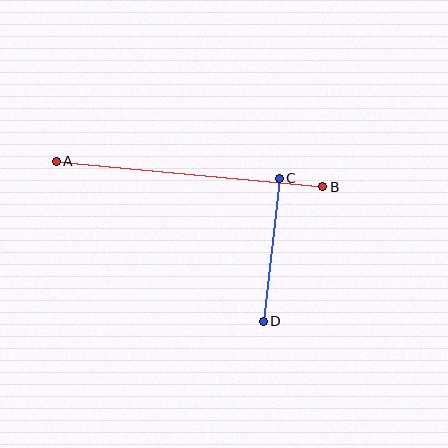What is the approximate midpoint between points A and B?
The midpoint is at approximately (190, 174) pixels.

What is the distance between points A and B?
The distance is approximately 268 pixels.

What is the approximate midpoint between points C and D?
The midpoint is at approximately (271, 250) pixels.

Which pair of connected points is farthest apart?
Points A and B are farthest apart.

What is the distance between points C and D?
The distance is approximately 144 pixels.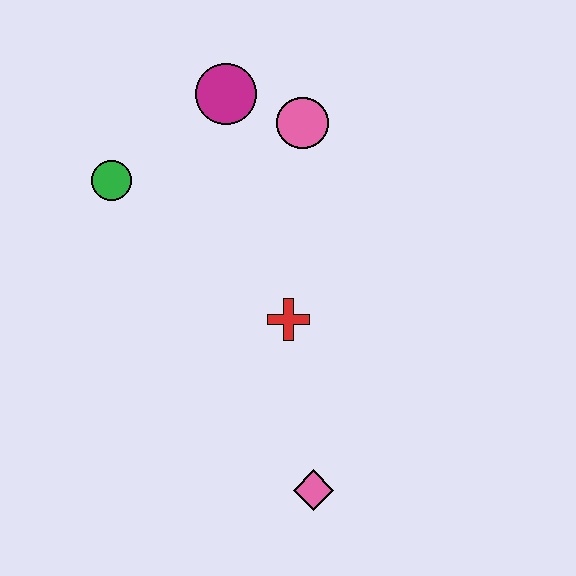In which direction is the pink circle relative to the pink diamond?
The pink circle is above the pink diamond.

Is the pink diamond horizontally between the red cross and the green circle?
No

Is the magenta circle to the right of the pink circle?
No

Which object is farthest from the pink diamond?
The magenta circle is farthest from the pink diamond.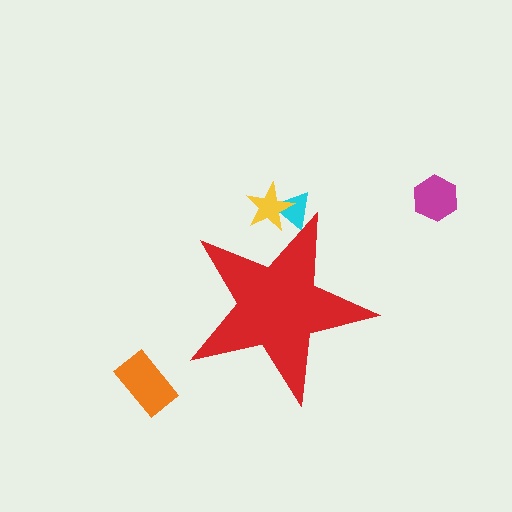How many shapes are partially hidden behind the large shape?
2 shapes are partially hidden.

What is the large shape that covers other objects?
A red star.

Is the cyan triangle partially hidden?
Yes, the cyan triangle is partially hidden behind the red star.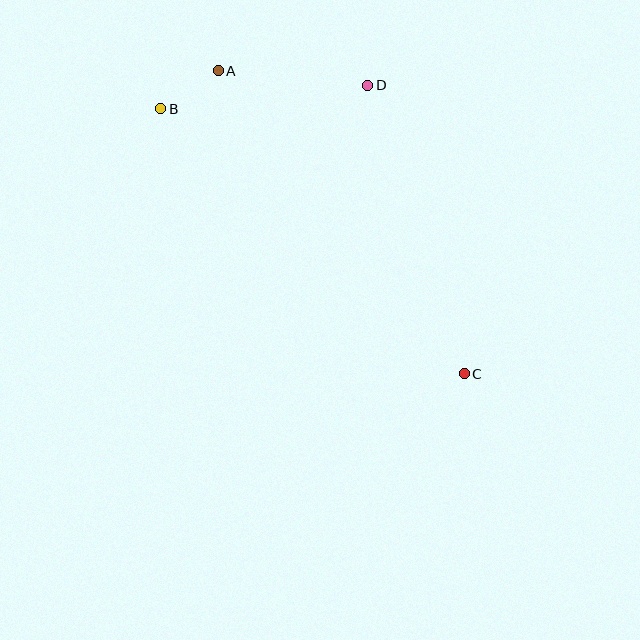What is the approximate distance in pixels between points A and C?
The distance between A and C is approximately 391 pixels.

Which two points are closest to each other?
Points A and B are closest to each other.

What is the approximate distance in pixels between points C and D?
The distance between C and D is approximately 304 pixels.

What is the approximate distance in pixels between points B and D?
The distance between B and D is approximately 208 pixels.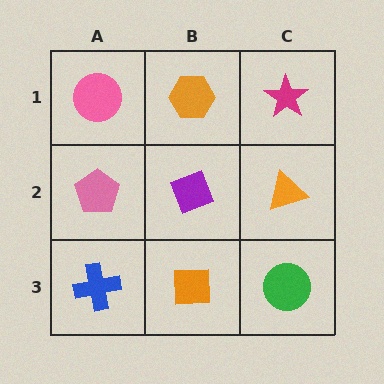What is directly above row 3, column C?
An orange triangle.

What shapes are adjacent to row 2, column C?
A magenta star (row 1, column C), a green circle (row 3, column C), a purple diamond (row 2, column B).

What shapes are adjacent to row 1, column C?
An orange triangle (row 2, column C), an orange hexagon (row 1, column B).